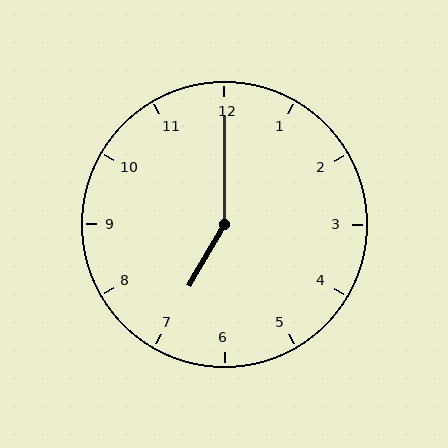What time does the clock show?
7:00.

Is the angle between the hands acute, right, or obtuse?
It is obtuse.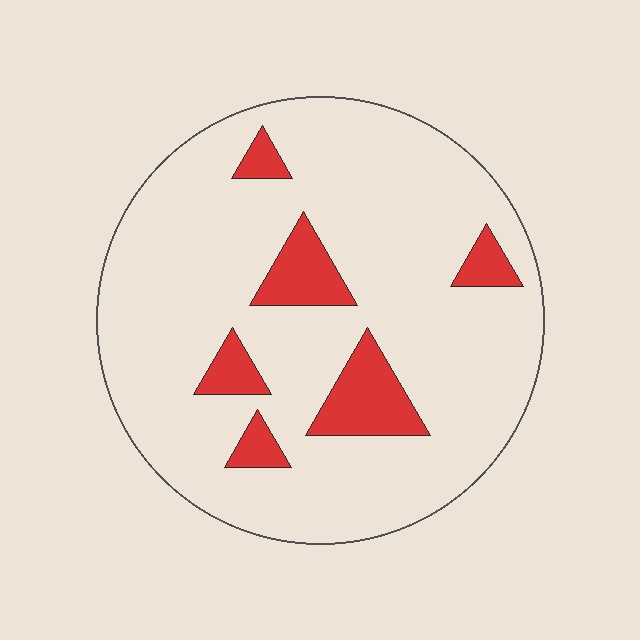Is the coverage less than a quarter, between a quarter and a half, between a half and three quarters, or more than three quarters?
Less than a quarter.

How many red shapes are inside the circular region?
6.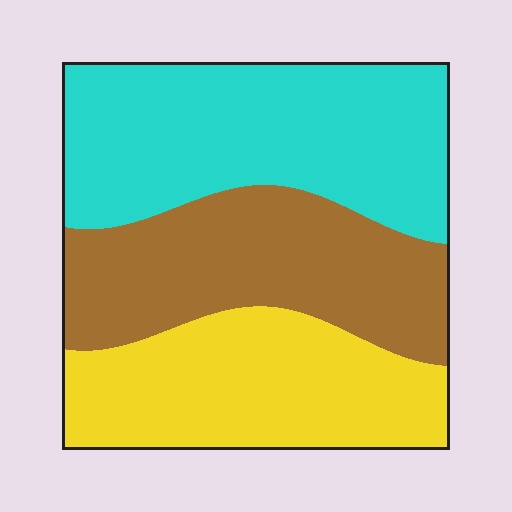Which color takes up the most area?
Cyan, at roughly 40%.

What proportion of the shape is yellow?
Yellow covers about 30% of the shape.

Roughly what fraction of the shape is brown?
Brown takes up about one third (1/3) of the shape.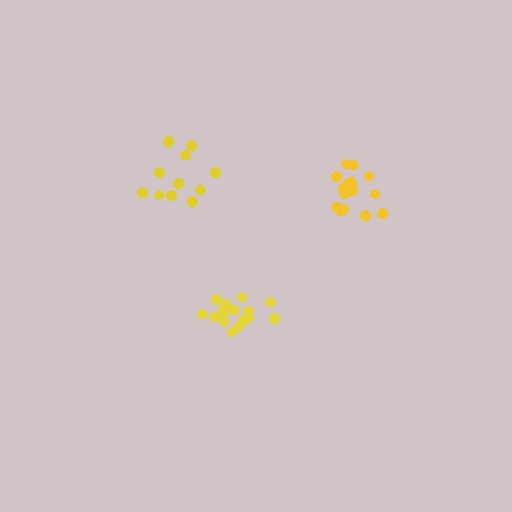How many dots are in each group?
Group 1: 11 dots, Group 2: 16 dots, Group 3: 16 dots (43 total).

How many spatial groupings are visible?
There are 3 spatial groupings.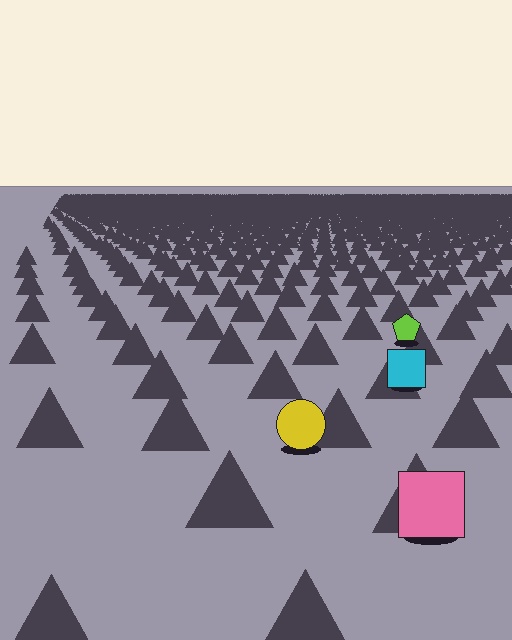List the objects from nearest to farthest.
From nearest to farthest: the pink square, the yellow circle, the cyan square, the lime pentagon.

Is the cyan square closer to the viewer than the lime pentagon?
Yes. The cyan square is closer — you can tell from the texture gradient: the ground texture is coarser near it.